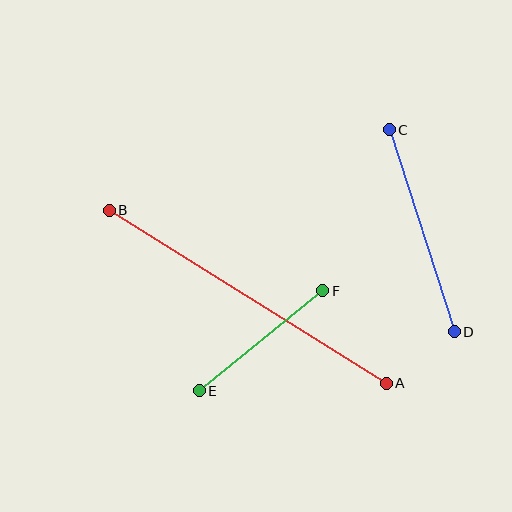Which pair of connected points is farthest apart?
Points A and B are farthest apart.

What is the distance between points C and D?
The distance is approximately 212 pixels.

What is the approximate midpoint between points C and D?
The midpoint is at approximately (422, 231) pixels.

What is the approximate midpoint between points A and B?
The midpoint is at approximately (248, 297) pixels.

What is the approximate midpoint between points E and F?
The midpoint is at approximately (261, 341) pixels.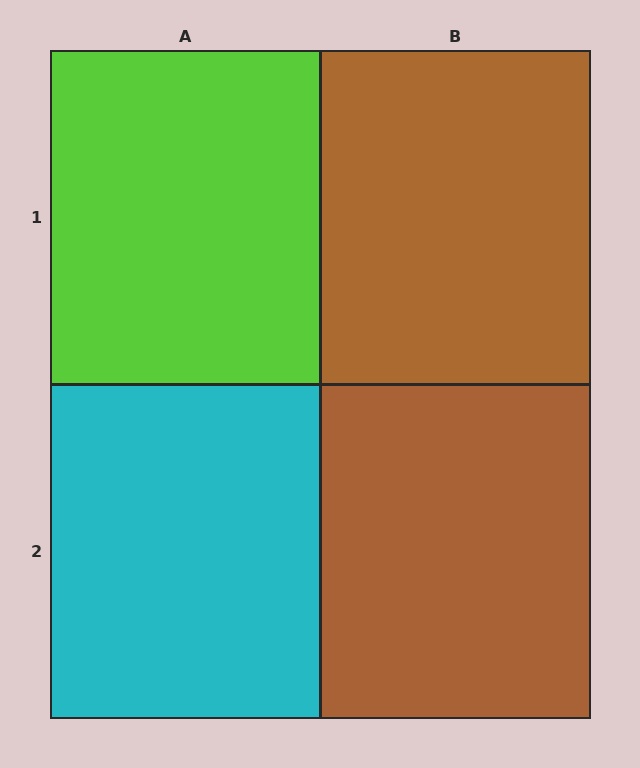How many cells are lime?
1 cell is lime.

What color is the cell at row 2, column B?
Brown.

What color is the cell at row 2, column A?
Cyan.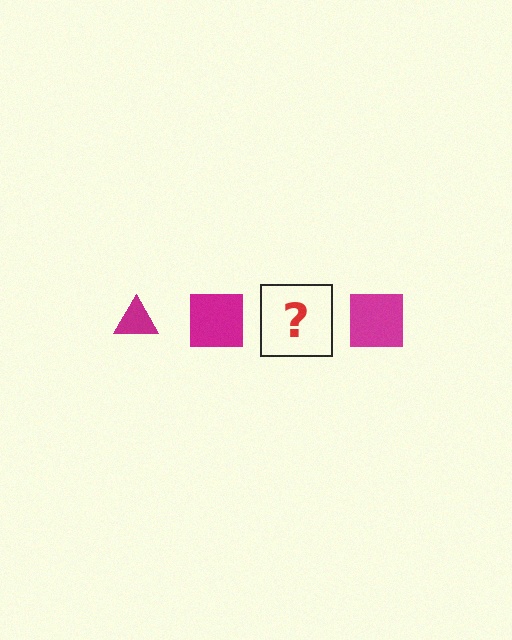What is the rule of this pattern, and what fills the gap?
The rule is that the pattern cycles through triangle, square shapes in magenta. The gap should be filled with a magenta triangle.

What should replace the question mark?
The question mark should be replaced with a magenta triangle.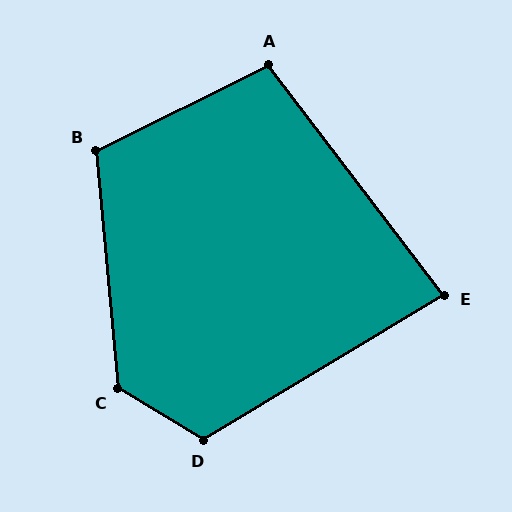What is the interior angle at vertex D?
Approximately 118 degrees (obtuse).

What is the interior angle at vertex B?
Approximately 111 degrees (obtuse).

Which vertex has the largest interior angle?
C, at approximately 126 degrees.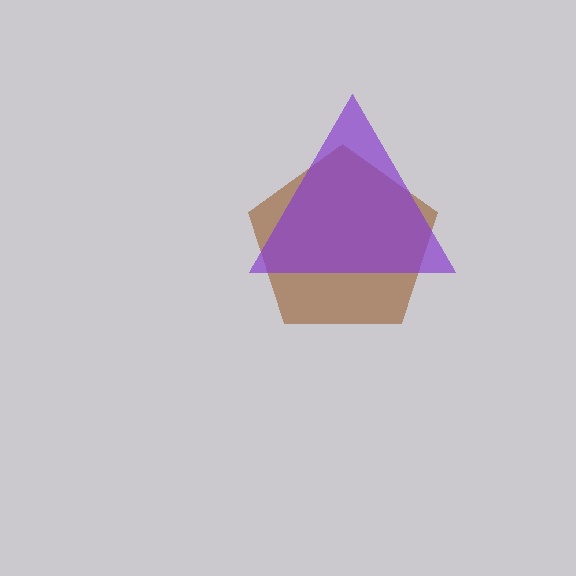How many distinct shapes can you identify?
There are 2 distinct shapes: a brown pentagon, a purple triangle.